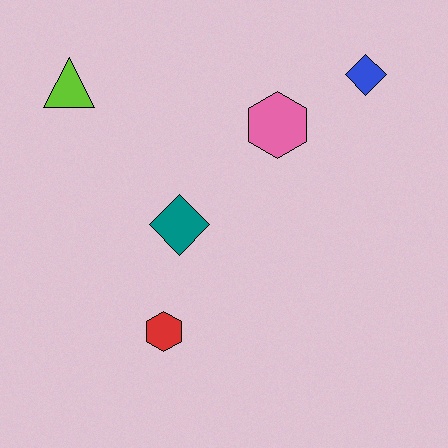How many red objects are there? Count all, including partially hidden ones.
There is 1 red object.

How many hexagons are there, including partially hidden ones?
There are 2 hexagons.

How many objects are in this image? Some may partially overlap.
There are 5 objects.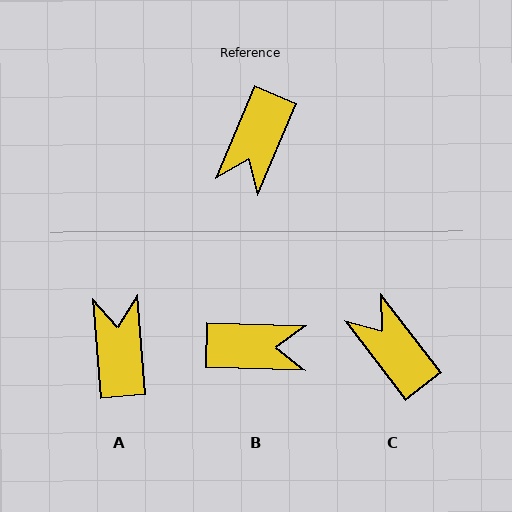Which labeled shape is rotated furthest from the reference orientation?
A, about 153 degrees away.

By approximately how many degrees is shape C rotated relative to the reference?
Approximately 120 degrees clockwise.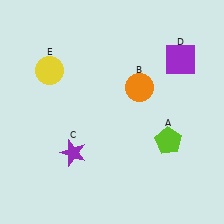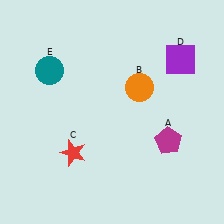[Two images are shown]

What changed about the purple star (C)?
In Image 1, C is purple. In Image 2, it changed to red.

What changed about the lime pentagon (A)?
In Image 1, A is lime. In Image 2, it changed to magenta.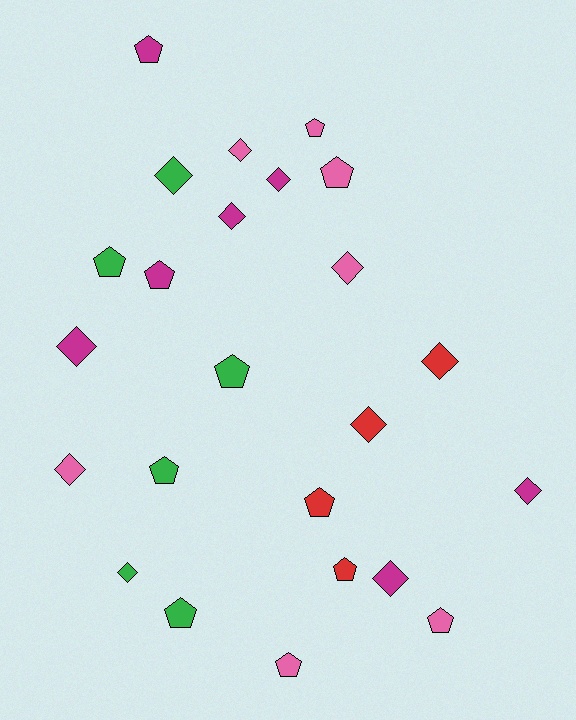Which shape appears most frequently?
Diamond, with 12 objects.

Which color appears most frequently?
Pink, with 7 objects.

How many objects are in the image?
There are 24 objects.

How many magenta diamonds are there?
There are 5 magenta diamonds.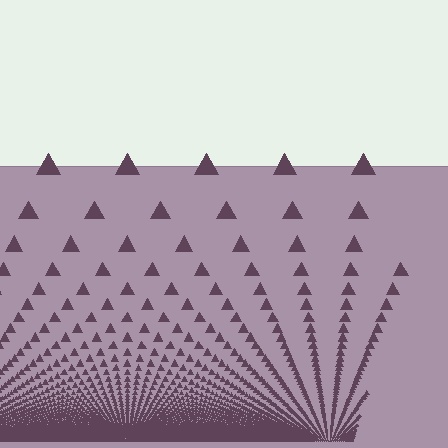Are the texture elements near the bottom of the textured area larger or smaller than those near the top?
Smaller. The gradient is inverted — elements near the bottom are smaller and denser.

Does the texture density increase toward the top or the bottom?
Density increases toward the bottom.